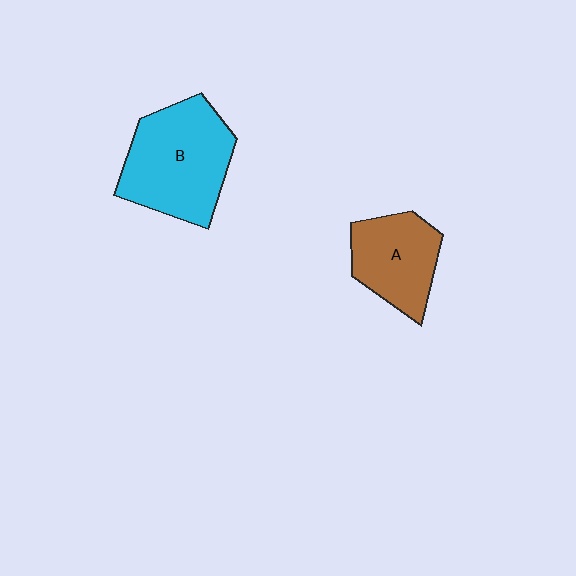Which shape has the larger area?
Shape B (cyan).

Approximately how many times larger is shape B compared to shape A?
Approximately 1.5 times.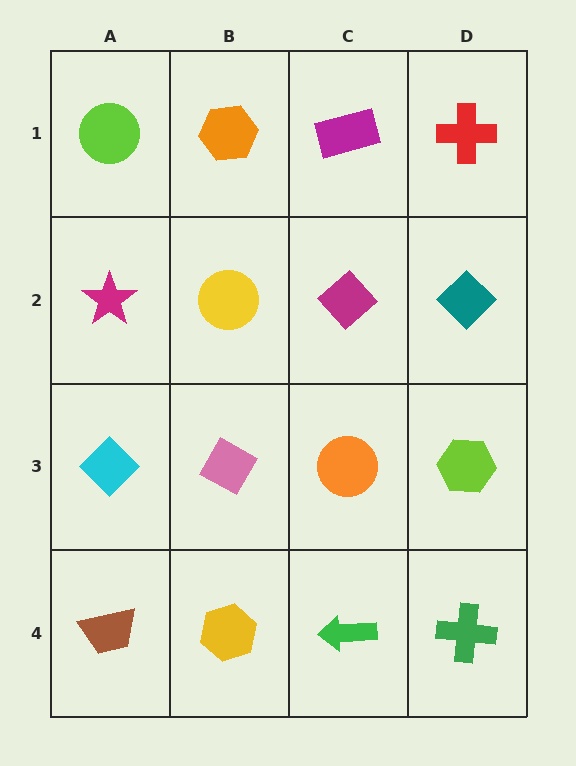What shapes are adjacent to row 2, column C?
A magenta rectangle (row 1, column C), an orange circle (row 3, column C), a yellow circle (row 2, column B), a teal diamond (row 2, column D).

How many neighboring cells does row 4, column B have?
3.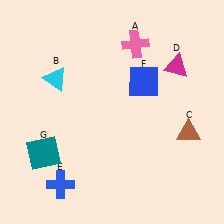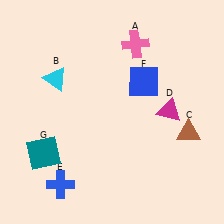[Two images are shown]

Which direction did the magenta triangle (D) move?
The magenta triangle (D) moved down.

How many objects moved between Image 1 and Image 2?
1 object moved between the two images.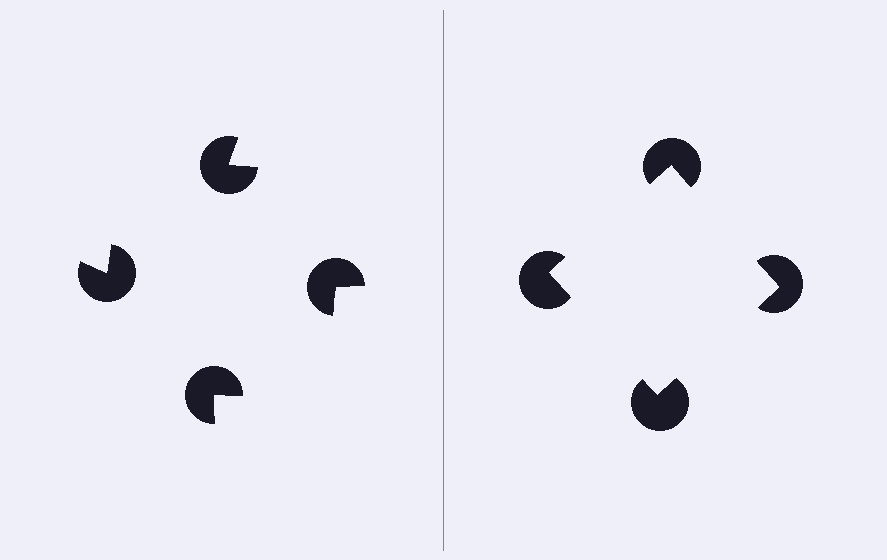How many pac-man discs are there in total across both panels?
8 — 4 on each side.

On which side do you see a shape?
An illusory square appears on the right side. On the left side the wedge cuts are rotated, so no coherent shape forms.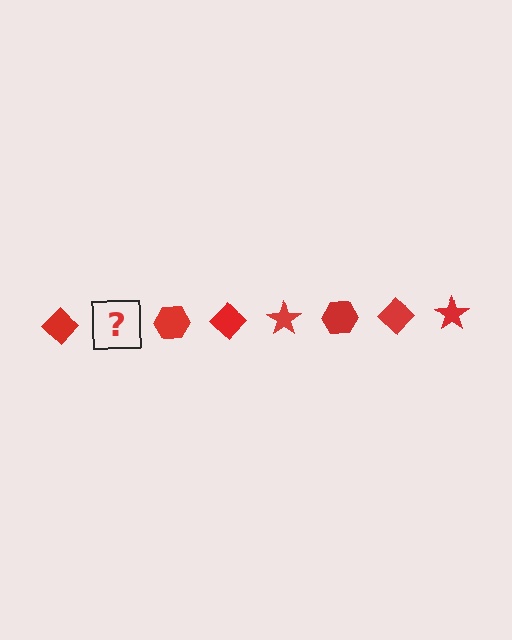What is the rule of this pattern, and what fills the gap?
The rule is that the pattern cycles through diamond, star, hexagon shapes in red. The gap should be filled with a red star.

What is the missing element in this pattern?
The missing element is a red star.